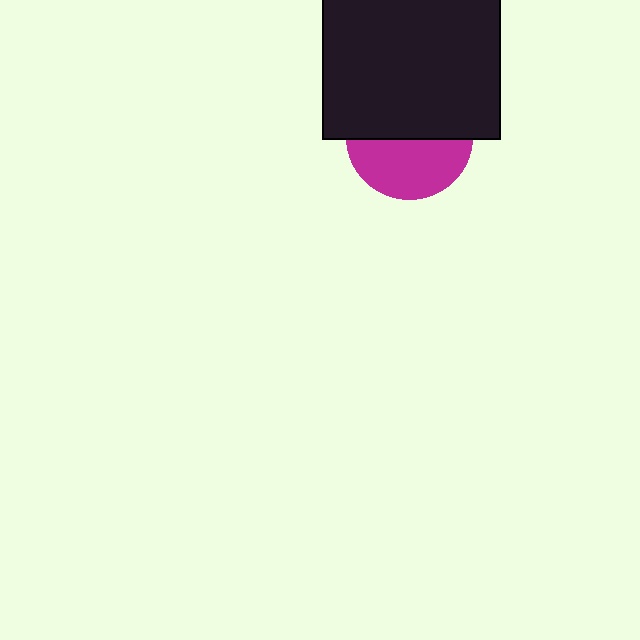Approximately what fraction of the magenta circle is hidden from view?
Roughly 53% of the magenta circle is hidden behind the black square.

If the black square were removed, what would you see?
You would see the complete magenta circle.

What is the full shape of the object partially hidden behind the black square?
The partially hidden object is a magenta circle.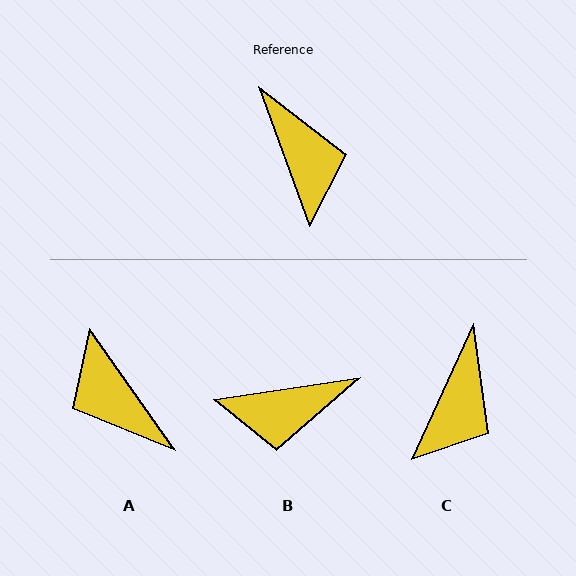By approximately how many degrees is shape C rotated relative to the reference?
Approximately 45 degrees clockwise.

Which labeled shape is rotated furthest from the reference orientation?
A, about 165 degrees away.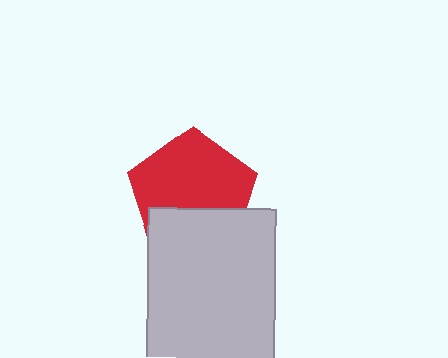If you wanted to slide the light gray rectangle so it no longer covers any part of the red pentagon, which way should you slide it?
Slide it down — that is the most direct way to separate the two shapes.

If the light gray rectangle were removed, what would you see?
You would see the complete red pentagon.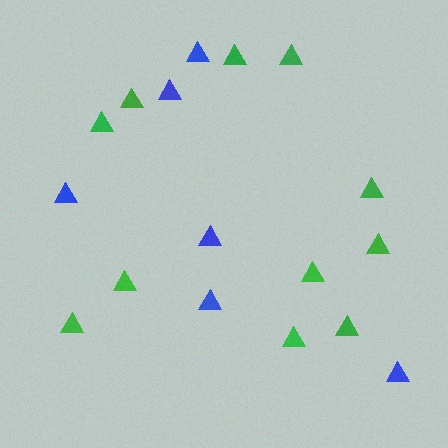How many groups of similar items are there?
There are 2 groups: one group of blue triangles (6) and one group of green triangles (11).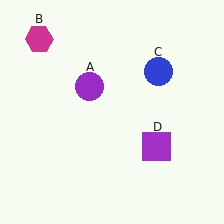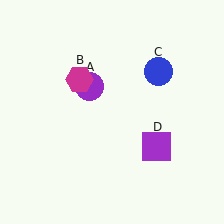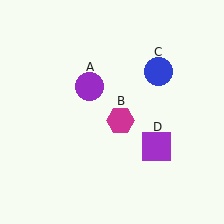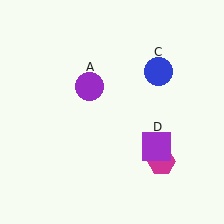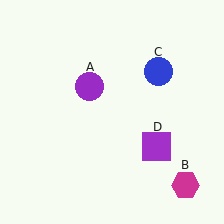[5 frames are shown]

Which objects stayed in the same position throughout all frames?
Purple circle (object A) and blue circle (object C) and purple square (object D) remained stationary.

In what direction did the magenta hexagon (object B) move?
The magenta hexagon (object B) moved down and to the right.